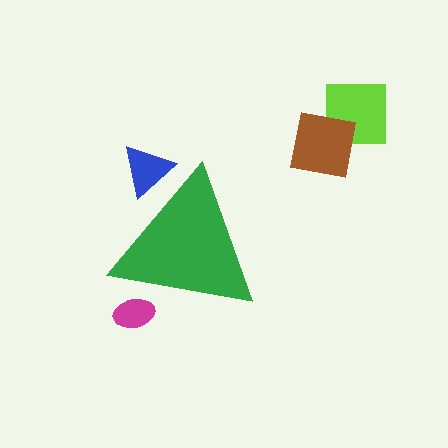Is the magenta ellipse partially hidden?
Yes, the magenta ellipse is partially hidden behind the green triangle.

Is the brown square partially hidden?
No, the brown square is fully visible.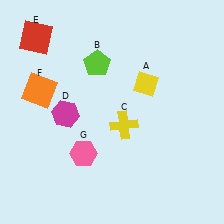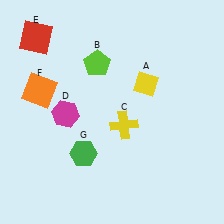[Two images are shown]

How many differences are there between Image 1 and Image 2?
There is 1 difference between the two images.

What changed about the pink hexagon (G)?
In Image 1, G is pink. In Image 2, it changed to green.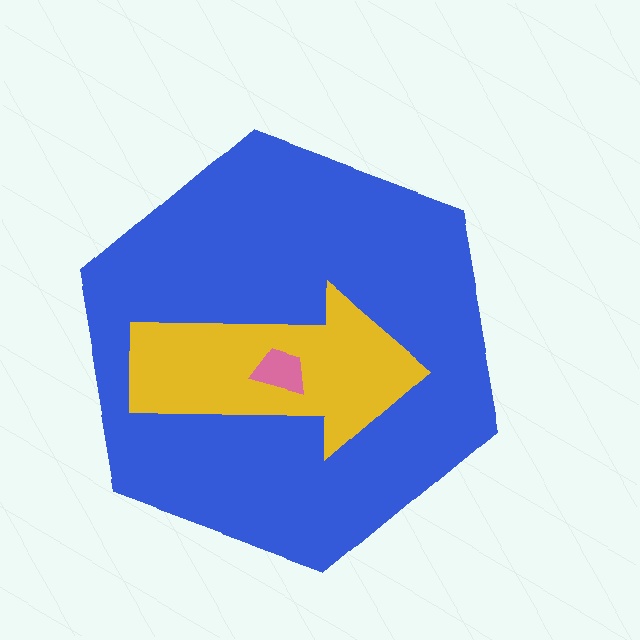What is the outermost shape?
The blue hexagon.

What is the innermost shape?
The pink trapezoid.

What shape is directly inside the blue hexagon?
The yellow arrow.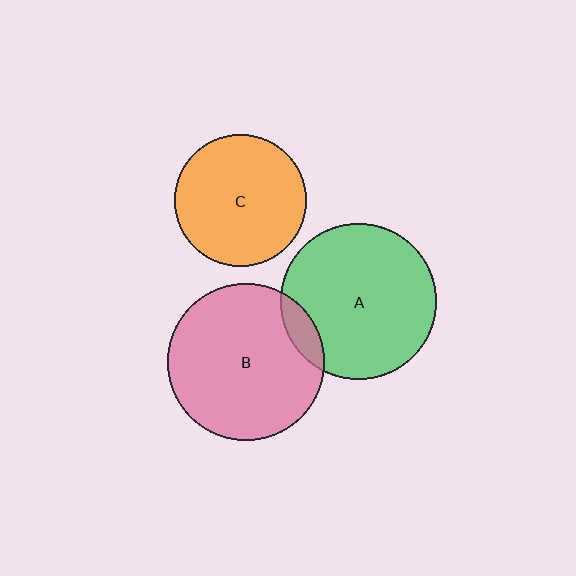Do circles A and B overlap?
Yes.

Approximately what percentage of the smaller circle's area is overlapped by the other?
Approximately 10%.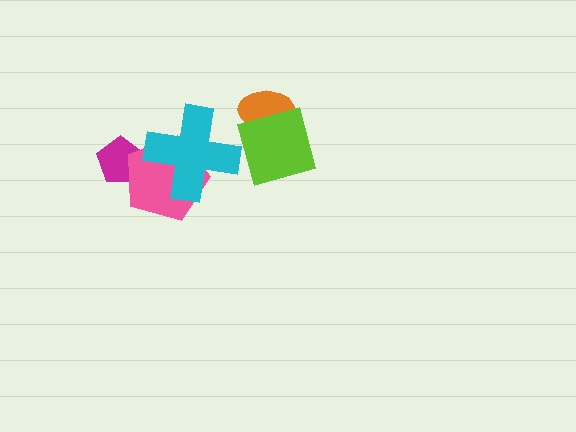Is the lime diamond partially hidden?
No, no other shape covers it.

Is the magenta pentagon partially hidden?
Yes, it is partially covered by another shape.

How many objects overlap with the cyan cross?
1 object overlaps with the cyan cross.